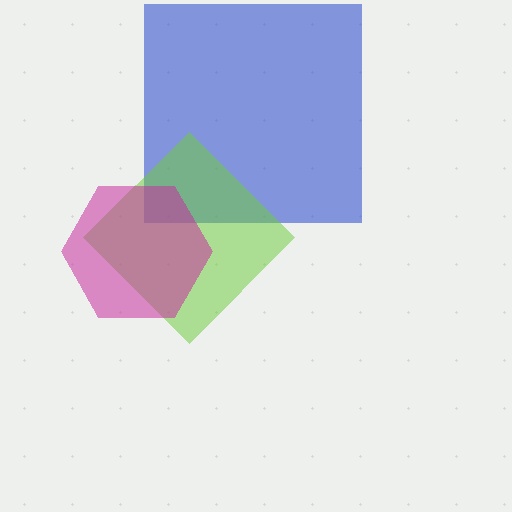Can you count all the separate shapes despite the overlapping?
Yes, there are 3 separate shapes.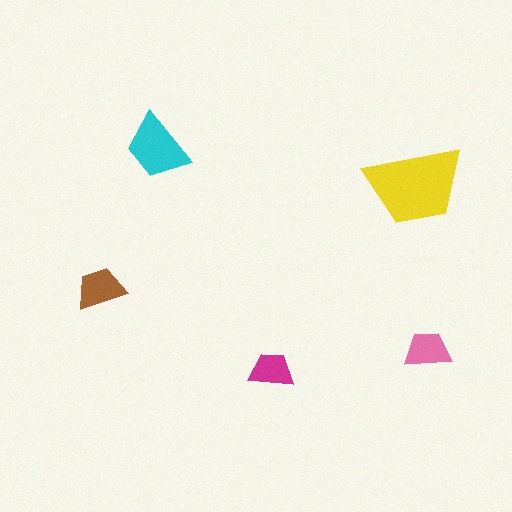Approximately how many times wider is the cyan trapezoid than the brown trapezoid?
About 1.5 times wider.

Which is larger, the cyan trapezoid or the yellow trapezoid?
The yellow one.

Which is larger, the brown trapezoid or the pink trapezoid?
The brown one.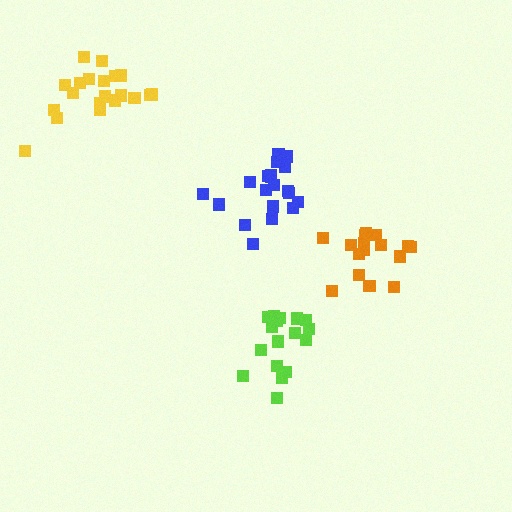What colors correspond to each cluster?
The clusters are colored: blue, yellow, lime, orange.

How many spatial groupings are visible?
There are 4 spatial groupings.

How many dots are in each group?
Group 1: 20 dots, Group 2: 20 dots, Group 3: 18 dots, Group 4: 16 dots (74 total).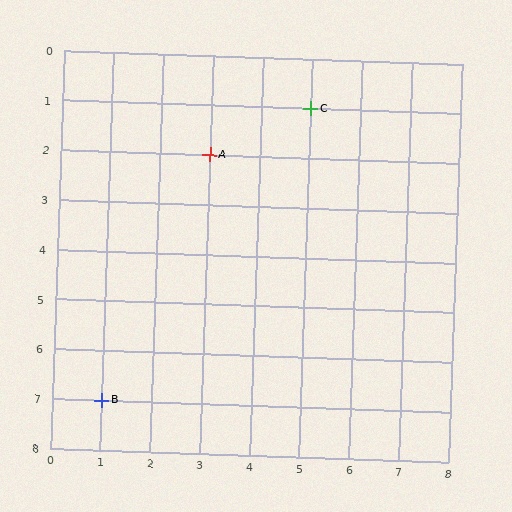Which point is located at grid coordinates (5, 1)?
Point C is at (5, 1).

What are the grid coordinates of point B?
Point B is at grid coordinates (1, 7).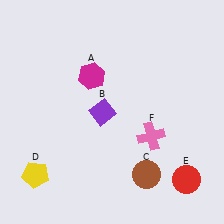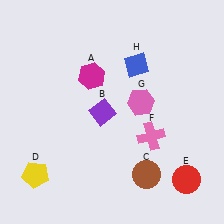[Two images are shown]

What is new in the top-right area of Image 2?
A blue diamond (H) was added in the top-right area of Image 2.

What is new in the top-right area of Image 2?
A pink hexagon (G) was added in the top-right area of Image 2.